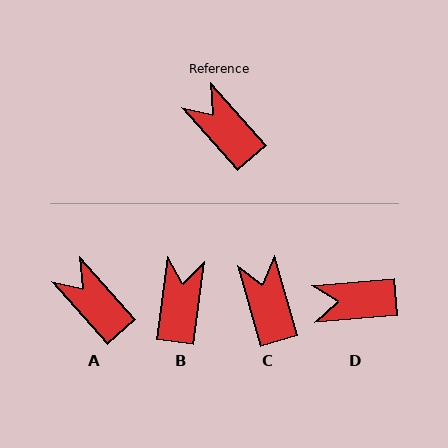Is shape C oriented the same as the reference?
No, it is off by about 26 degrees.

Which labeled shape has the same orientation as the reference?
A.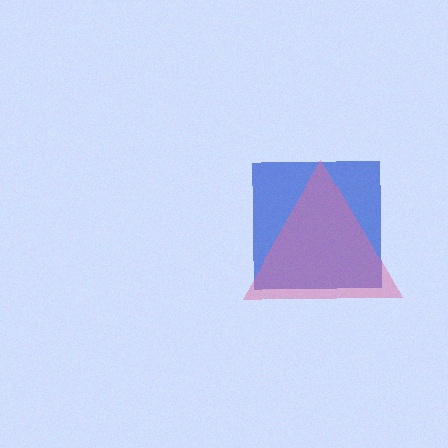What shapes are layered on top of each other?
The layered shapes are: a blue square, a pink triangle.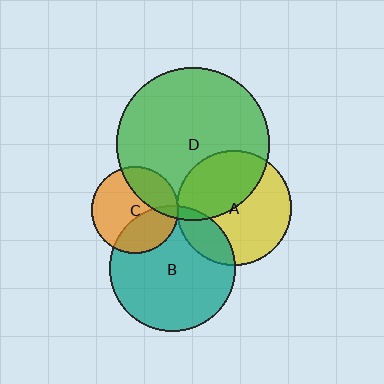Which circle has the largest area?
Circle D (green).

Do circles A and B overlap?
Yes.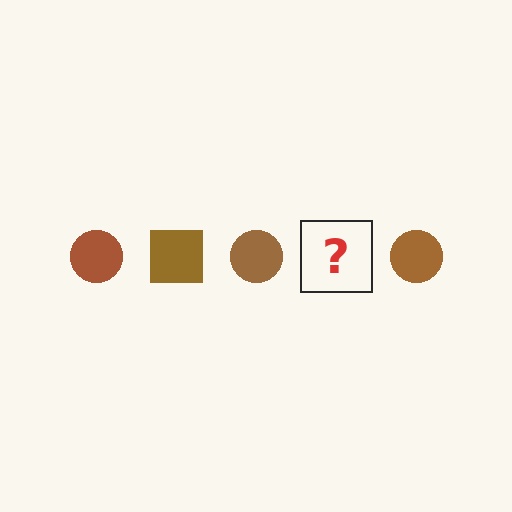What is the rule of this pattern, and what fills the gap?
The rule is that the pattern cycles through circle, square shapes in brown. The gap should be filled with a brown square.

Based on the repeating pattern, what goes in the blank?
The blank should be a brown square.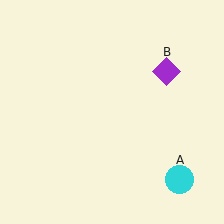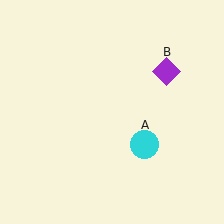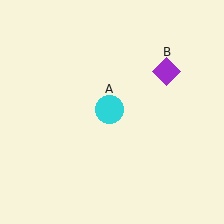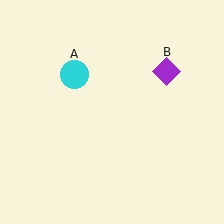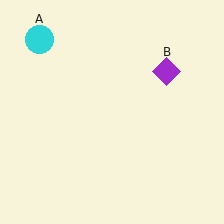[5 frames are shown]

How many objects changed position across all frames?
1 object changed position: cyan circle (object A).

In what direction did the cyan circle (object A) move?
The cyan circle (object A) moved up and to the left.